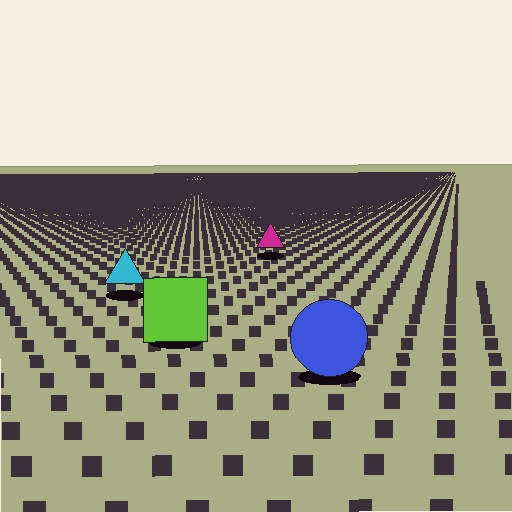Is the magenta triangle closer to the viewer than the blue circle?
No. The blue circle is closer — you can tell from the texture gradient: the ground texture is coarser near it.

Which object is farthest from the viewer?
The magenta triangle is farthest from the viewer. It appears smaller and the ground texture around it is denser.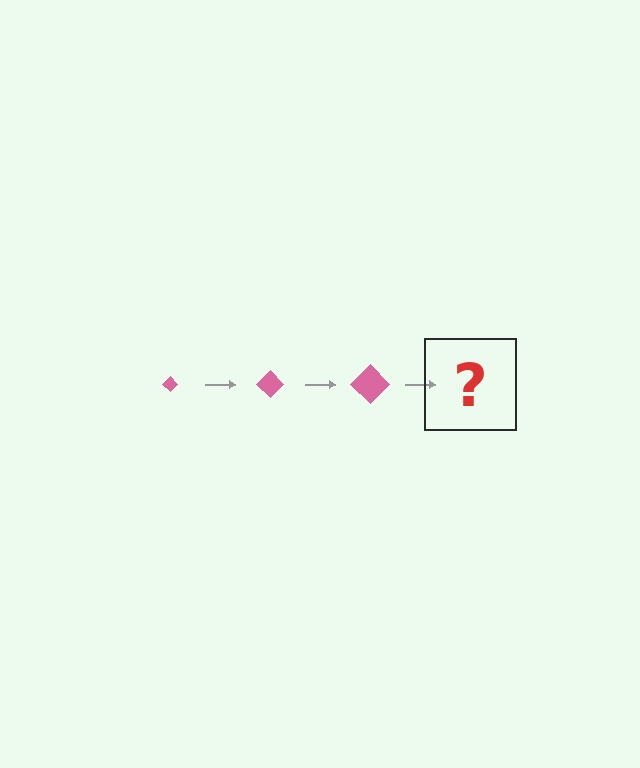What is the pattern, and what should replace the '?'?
The pattern is that the diamond gets progressively larger each step. The '?' should be a pink diamond, larger than the previous one.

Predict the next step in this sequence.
The next step is a pink diamond, larger than the previous one.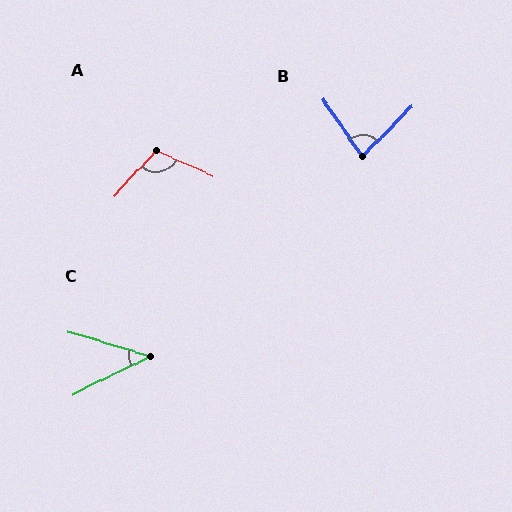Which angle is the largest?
A, at approximately 109 degrees.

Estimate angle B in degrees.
Approximately 80 degrees.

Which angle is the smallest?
C, at approximately 43 degrees.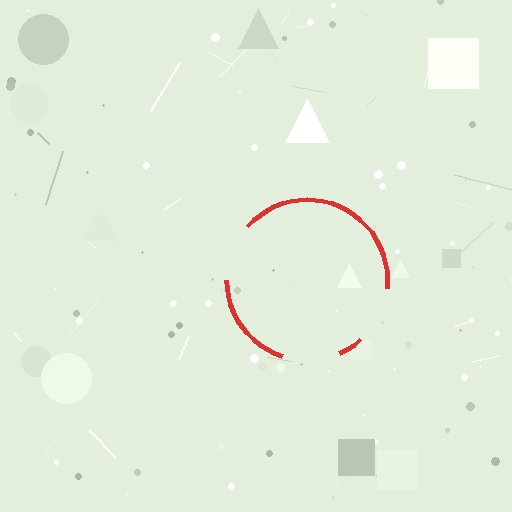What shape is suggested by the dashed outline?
The dashed outline suggests a circle.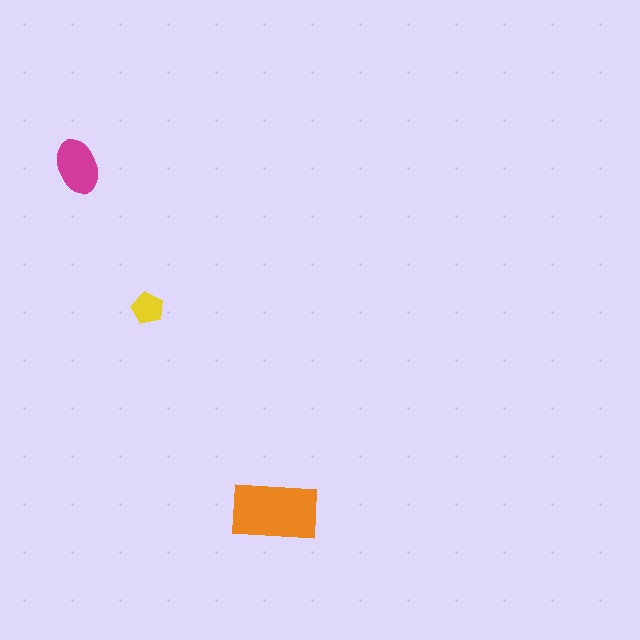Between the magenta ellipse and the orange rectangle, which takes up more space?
The orange rectangle.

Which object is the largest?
The orange rectangle.